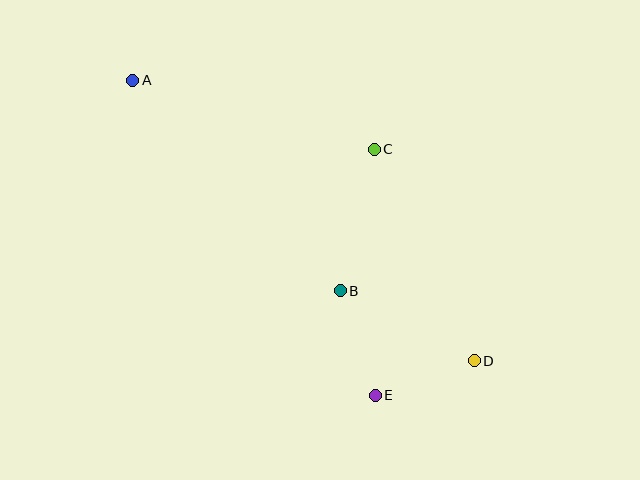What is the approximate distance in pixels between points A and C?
The distance between A and C is approximately 251 pixels.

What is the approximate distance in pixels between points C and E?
The distance between C and E is approximately 246 pixels.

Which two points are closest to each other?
Points D and E are closest to each other.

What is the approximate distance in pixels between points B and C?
The distance between B and C is approximately 146 pixels.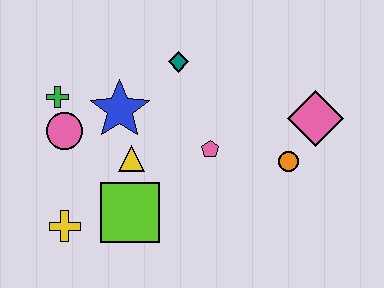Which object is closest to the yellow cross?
The lime square is closest to the yellow cross.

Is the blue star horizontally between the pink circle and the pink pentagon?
Yes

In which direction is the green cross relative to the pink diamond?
The green cross is to the left of the pink diamond.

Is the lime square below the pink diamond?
Yes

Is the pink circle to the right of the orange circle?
No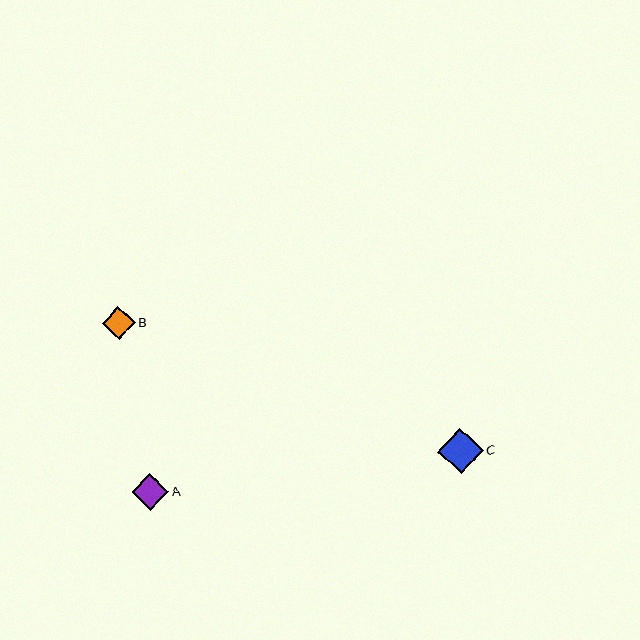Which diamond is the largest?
Diamond C is the largest with a size of approximately 46 pixels.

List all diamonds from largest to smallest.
From largest to smallest: C, A, B.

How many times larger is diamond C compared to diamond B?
Diamond C is approximately 1.4 times the size of diamond B.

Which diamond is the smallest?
Diamond B is the smallest with a size of approximately 33 pixels.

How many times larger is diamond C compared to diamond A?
Diamond C is approximately 1.3 times the size of diamond A.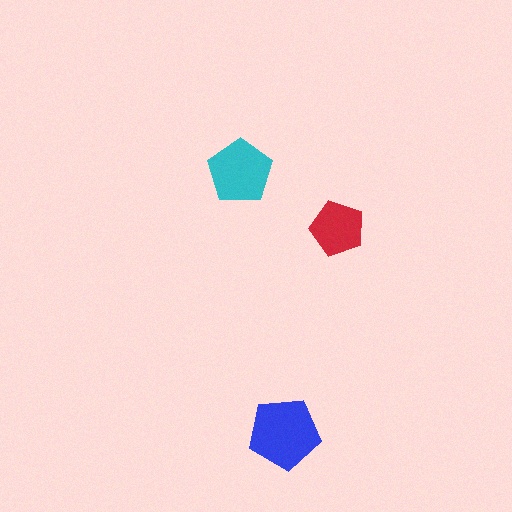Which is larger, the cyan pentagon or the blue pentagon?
The blue one.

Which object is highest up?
The cyan pentagon is topmost.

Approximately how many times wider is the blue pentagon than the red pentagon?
About 1.5 times wider.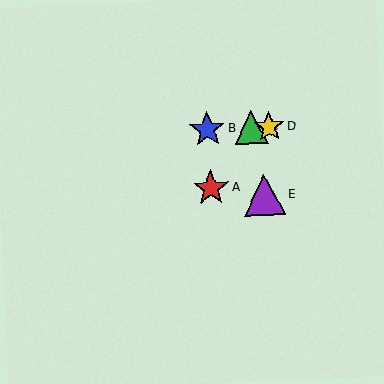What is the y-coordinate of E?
Object E is at y≈195.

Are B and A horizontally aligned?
No, B is at y≈129 and A is at y≈188.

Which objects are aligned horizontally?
Objects B, C, D are aligned horizontally.